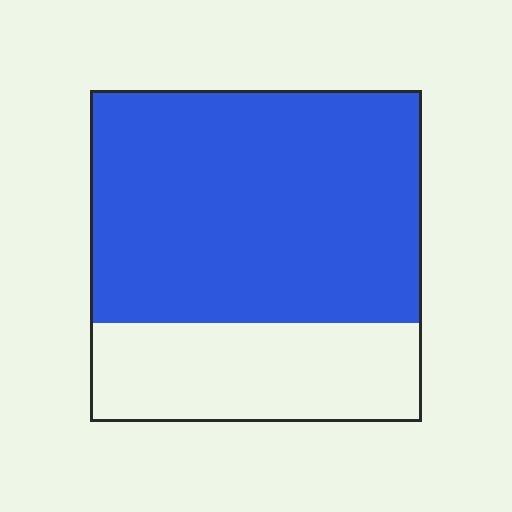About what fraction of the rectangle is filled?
About two thirds (2/3).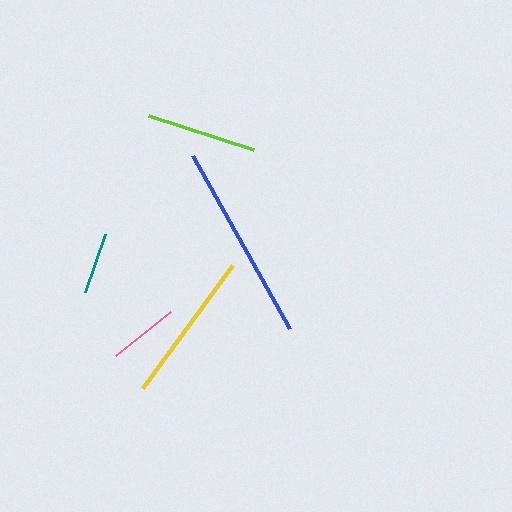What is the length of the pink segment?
The pink segment is approximately 70 pixels long.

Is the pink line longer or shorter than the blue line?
The blue line is longer than the pink line.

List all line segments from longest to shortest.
From longest to shortest: blue, yellow, lime, pink, teal.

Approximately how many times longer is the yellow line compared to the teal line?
The yellow line is approximately 2.5 times the length of the teal line.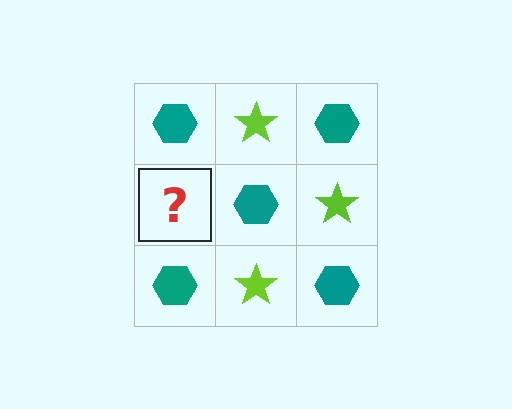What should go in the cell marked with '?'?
The missing cell should contain a lime star.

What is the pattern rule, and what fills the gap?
The rule is that it alternates teal hexagon and lime star in a checkerboard pattern. The gap should be filled with a lime star.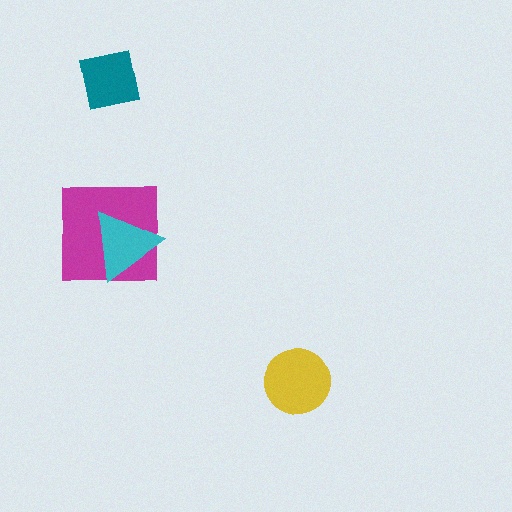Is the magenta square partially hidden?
Yes, it is partially covered by another shape.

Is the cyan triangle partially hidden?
No, no other shape covers it.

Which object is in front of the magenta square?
The cyan triangle is in front of the magenta square.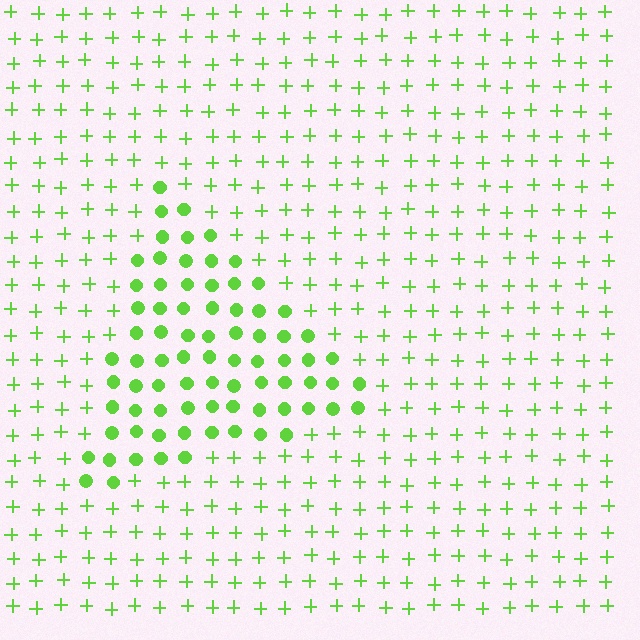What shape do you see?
I see a triangle.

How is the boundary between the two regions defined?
The boundary is defined by a change in element shape: circles inside vs. plus signs outside. All elements share the same color and spacing.